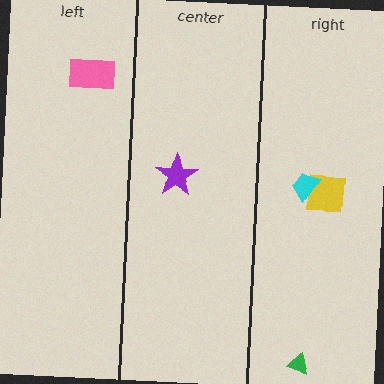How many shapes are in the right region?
3.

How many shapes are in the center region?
1.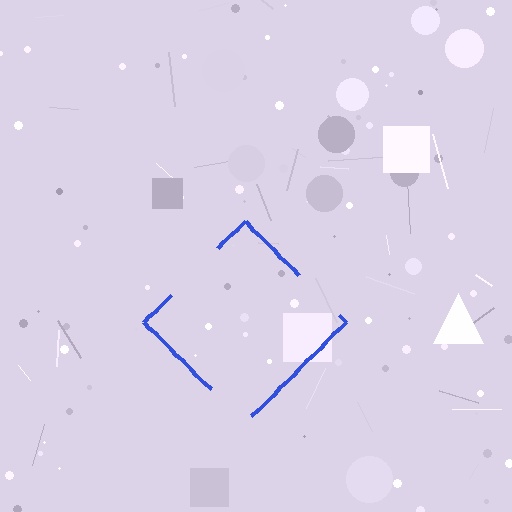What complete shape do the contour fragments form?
The contour fragments form a diamond.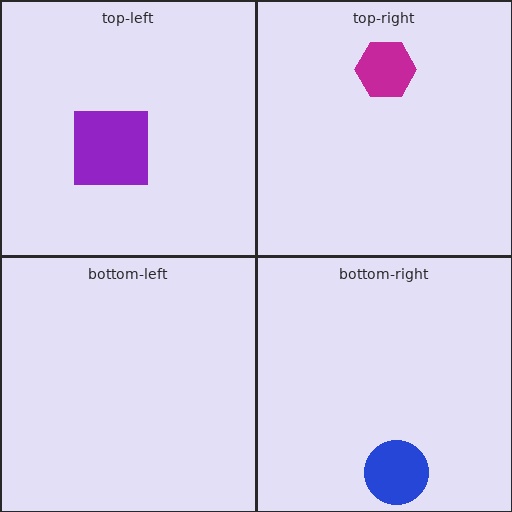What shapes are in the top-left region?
The purple square.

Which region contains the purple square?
The top-left region.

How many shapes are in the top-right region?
1.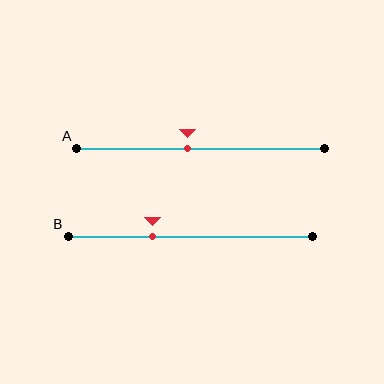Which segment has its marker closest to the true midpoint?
Segment A has its marker closest to the true midpoint.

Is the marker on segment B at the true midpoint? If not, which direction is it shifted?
No, the marker on segment B is shifted to the left by about 15% of the segment length.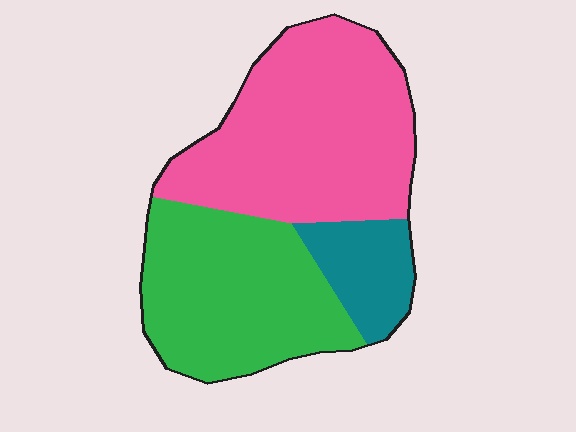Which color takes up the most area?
Pink, at roughly 50%.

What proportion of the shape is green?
Green covers 38% of the shape.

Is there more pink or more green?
Pink.